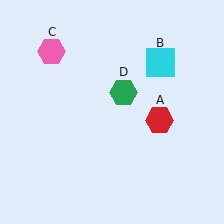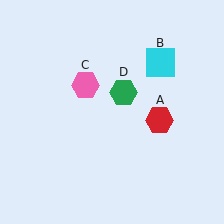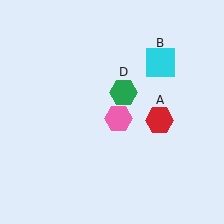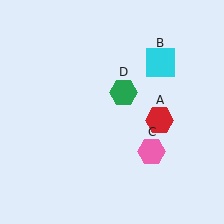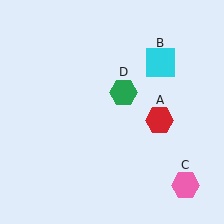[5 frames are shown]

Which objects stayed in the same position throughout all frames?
Red hexagon (object A) and cyan square (object B) and green hexagon (object D) remained stationary.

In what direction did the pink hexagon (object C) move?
The pink hexagon (object C) moved down and to the right.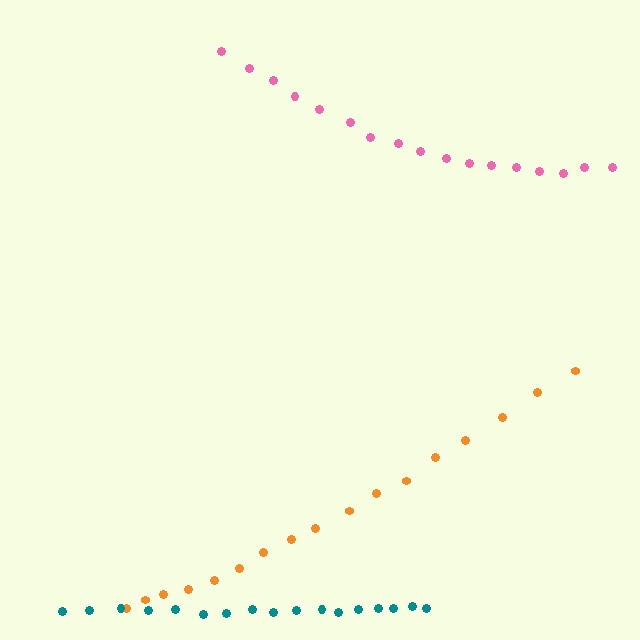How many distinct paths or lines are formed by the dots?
There are 3 distinct paths.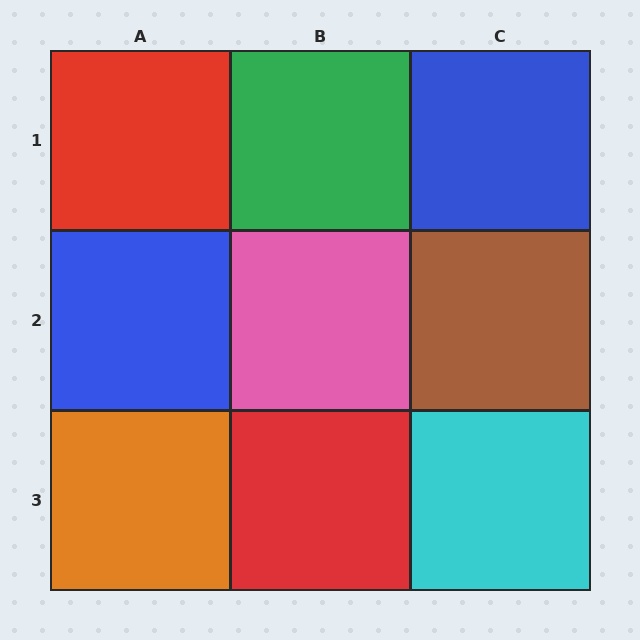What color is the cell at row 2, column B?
Pink.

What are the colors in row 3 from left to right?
Orange, red, cyan.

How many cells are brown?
1 cell is brown.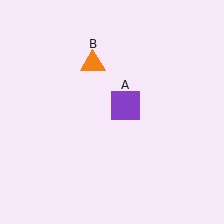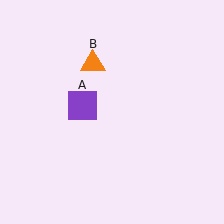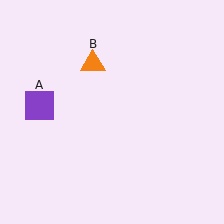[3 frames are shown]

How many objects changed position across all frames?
1 object changed position: purple square (object A).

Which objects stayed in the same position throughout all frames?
Orange triangle (object B) remained stationary.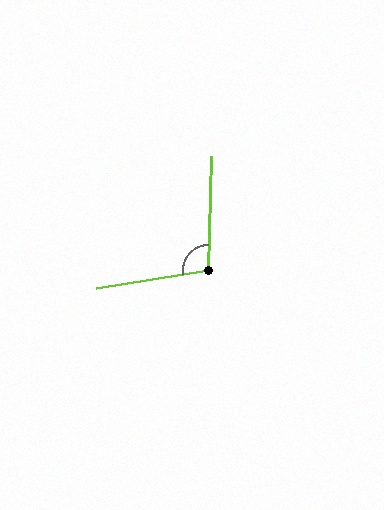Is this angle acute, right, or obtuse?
It is obtuse.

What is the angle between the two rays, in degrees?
Approximately 101 degrees.